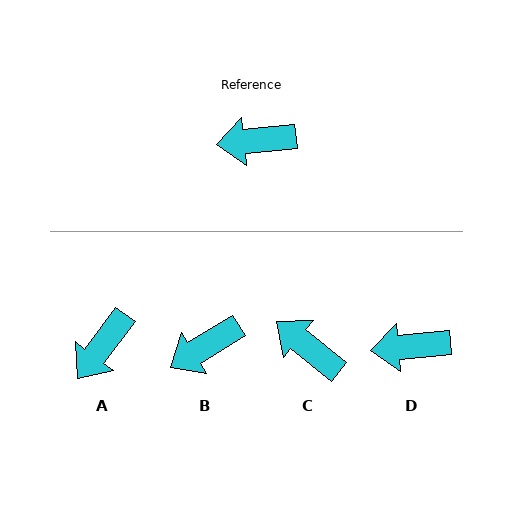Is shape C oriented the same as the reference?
No, it is off by about 45 degrees.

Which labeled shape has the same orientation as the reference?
D.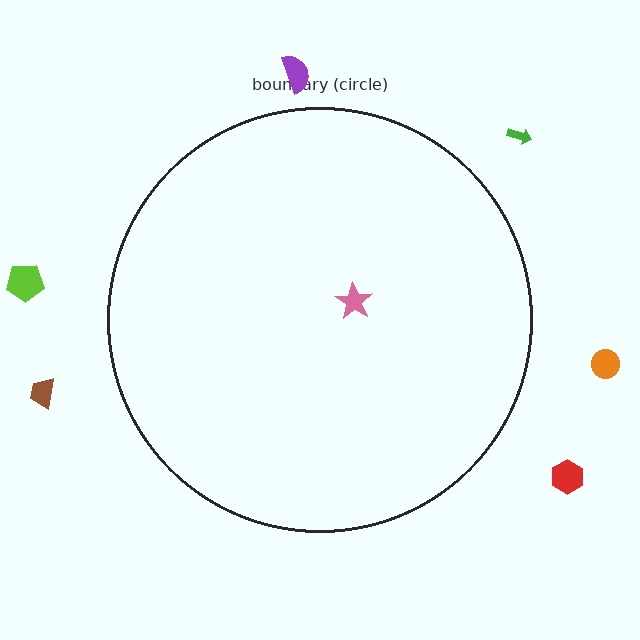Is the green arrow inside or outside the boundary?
Outside.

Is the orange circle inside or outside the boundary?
Outside.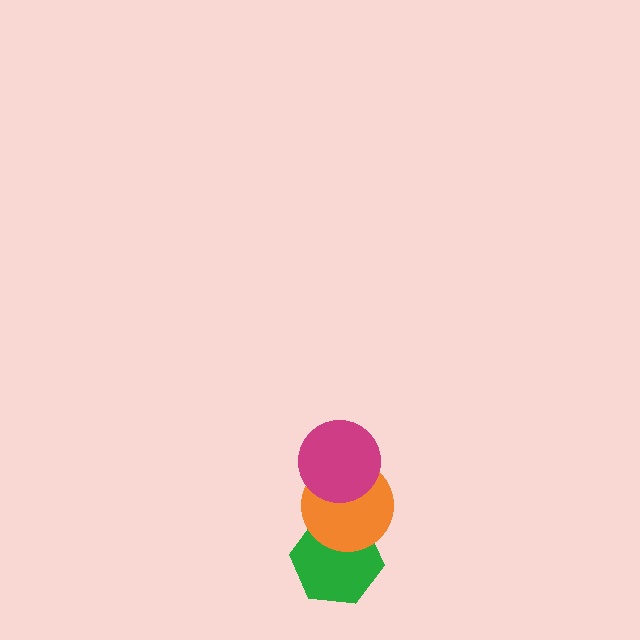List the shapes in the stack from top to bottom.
From top to bottom: the magenta circle, the orange circle, the green hexagon.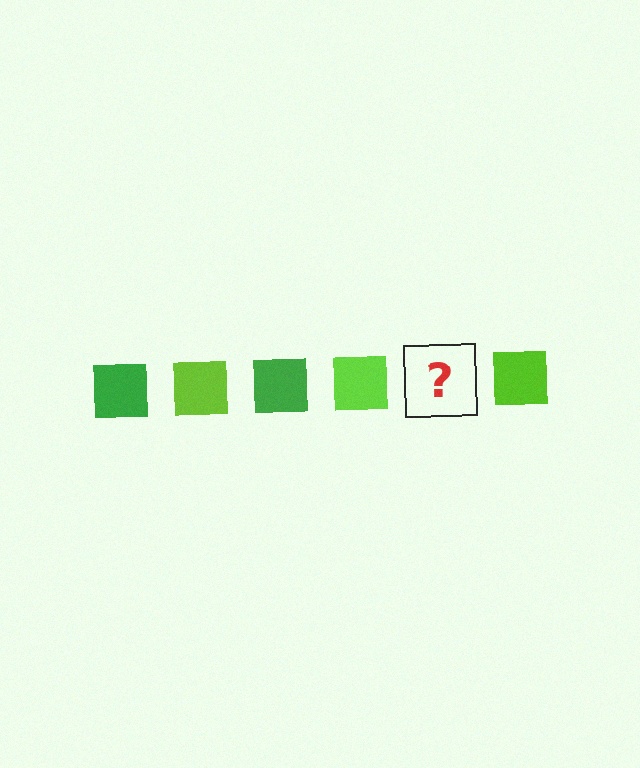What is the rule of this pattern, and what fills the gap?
The rule is that the pattern cycles through green, lime squares. The gap should be filled with a green square.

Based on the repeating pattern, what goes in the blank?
The blank should be a green square.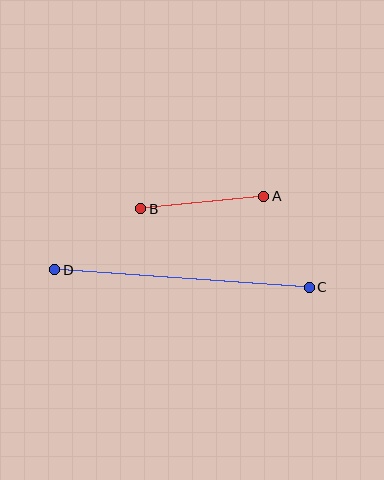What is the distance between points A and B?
The distance is approximately 124 pixels.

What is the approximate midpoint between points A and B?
The midpoint is at approximately (202, 203) pixels.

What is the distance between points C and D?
The distance is approximately 255 pixels.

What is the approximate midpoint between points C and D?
The midpoint is at approximately (182, 279) pixels.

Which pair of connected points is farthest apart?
Points C and D are farthest apart.